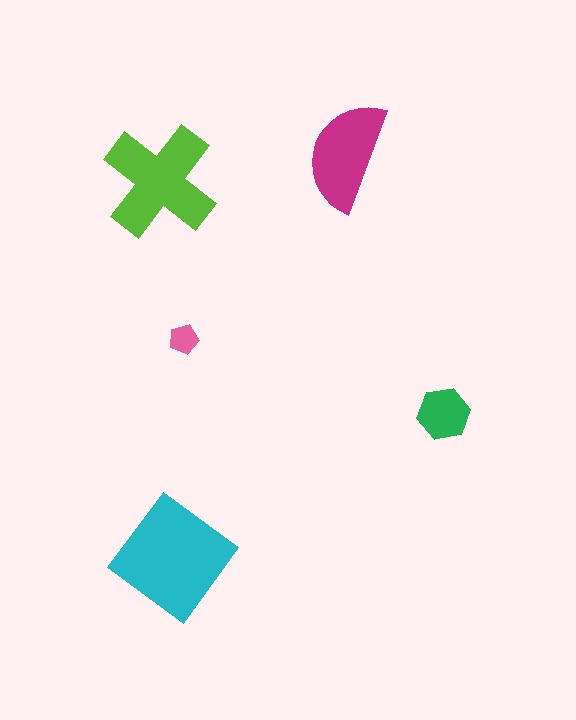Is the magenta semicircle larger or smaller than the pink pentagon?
Larger.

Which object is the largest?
The cyan diamond.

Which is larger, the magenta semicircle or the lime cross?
The lime cross.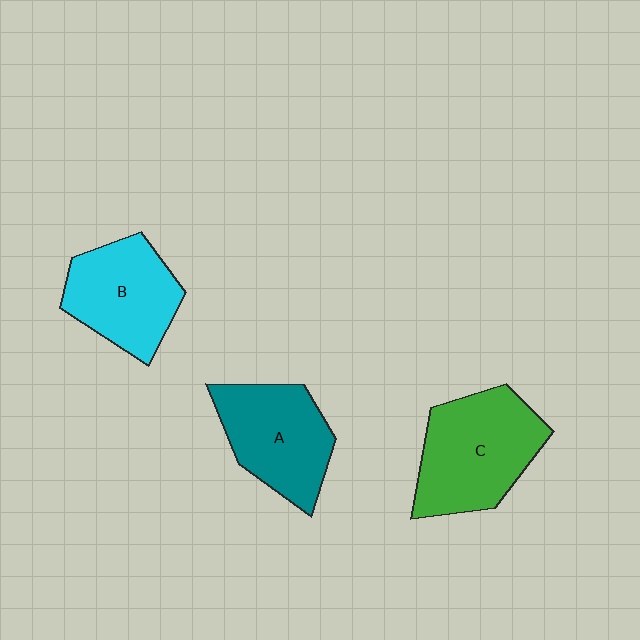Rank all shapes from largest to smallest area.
From largest to smallest: C (green), A (teal), B (cyan).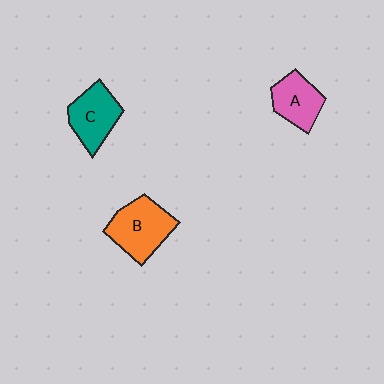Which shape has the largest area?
Shape B (orange).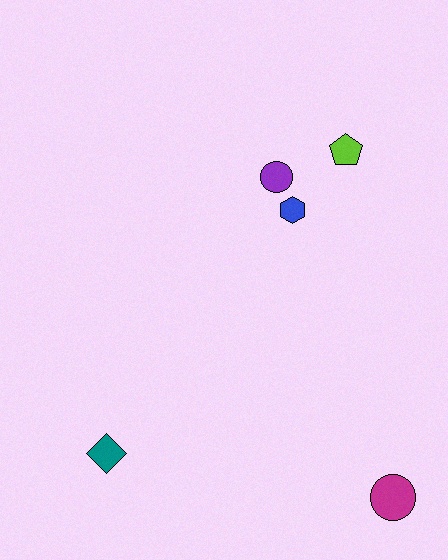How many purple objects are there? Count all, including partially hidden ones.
There is 1 purple object.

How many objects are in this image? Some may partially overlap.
There are 5 objects.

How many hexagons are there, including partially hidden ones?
There is 1 hexagon.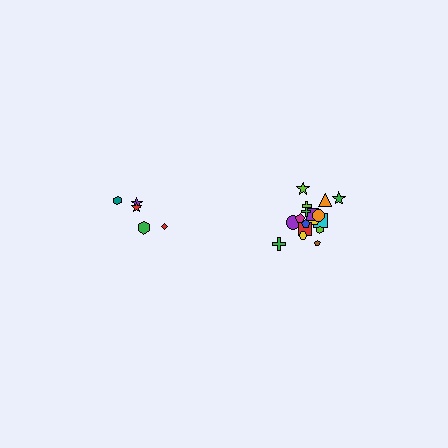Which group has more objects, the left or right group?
The right group.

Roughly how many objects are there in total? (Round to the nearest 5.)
Roughly 25 objects in total.